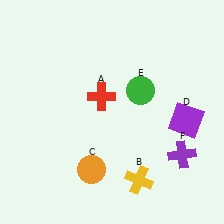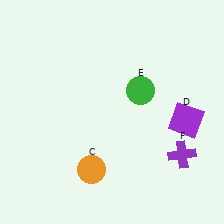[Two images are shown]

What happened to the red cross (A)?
The red cross (A) was removed in Image 2. It was in the top-left area of Image 1.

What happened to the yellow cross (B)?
The yellow cross (B) was removed in Image 2. It was in the bottom-right area of Image 1.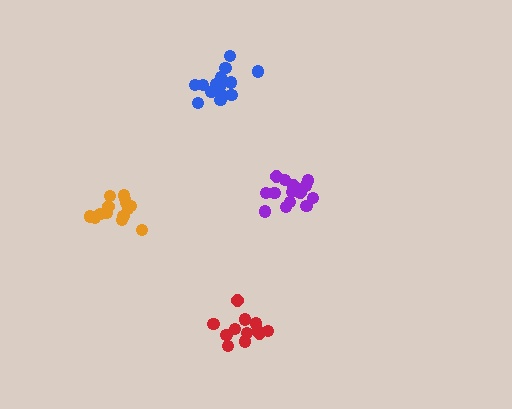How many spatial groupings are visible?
There are 4 spatial groupings.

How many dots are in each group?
Group 1: 12 dots, Group 2: 14 dots, Group 3: 14 dots, Group 4: 15 dots (55 total).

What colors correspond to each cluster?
The clusters are colored: red, orange, blue, purple.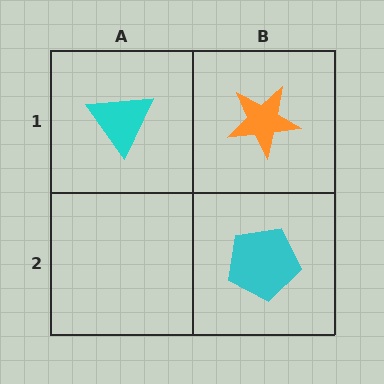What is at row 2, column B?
A cyan pentagon.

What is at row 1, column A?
A cyan triangle.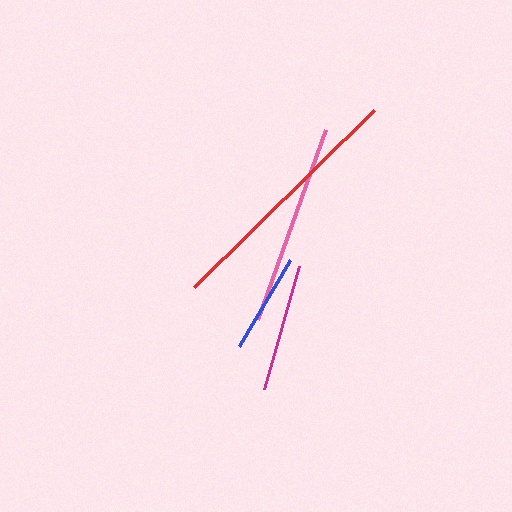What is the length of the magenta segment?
The magenta segment is approximately 128 pixels long.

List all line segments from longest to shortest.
From longest to shortest: red, pink, magenta, blue.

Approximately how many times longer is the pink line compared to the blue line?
The pink line is approximately 2.0 times the length of the blue line.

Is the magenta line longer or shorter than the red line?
The red line is longer than the magenta line.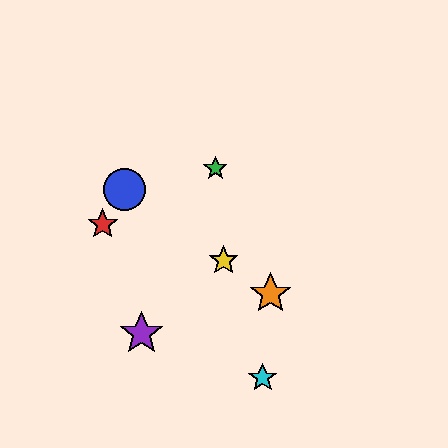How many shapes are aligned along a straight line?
3 shapes (the blue circle, the yellow star, the orange star) are aligned along a straight line.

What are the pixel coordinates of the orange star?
The orange star is at (271, 294).